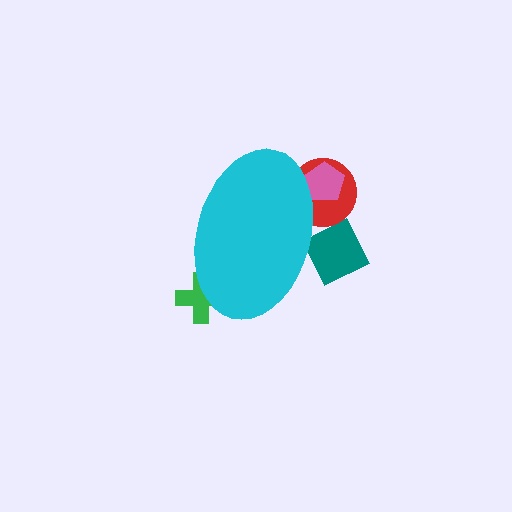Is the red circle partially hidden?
Yes, the red circle is partially hidden behind the cyan ellipse.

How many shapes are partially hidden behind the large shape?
4 shapes are partially hidden.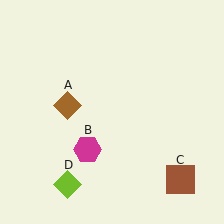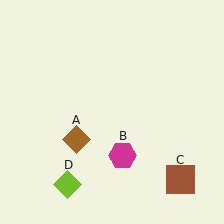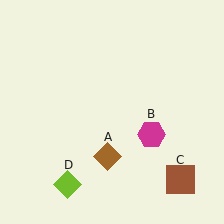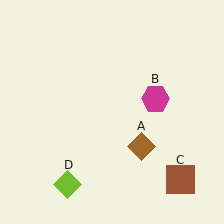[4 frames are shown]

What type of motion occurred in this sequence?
The brown diamond (object A), magenta hexagon (object B) rotated counterclockwise around the center of the scene.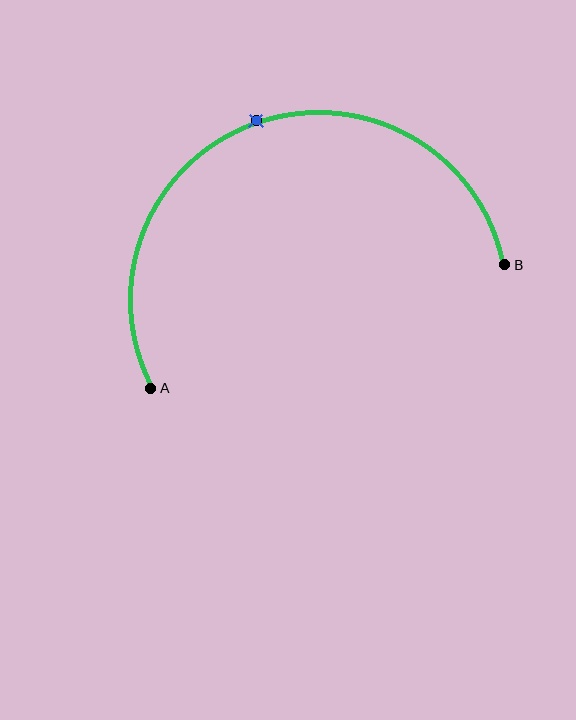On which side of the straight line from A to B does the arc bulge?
The arc bulges above the straight line connecting A and B.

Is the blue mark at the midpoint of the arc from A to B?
Yes. The blue mark lies on the arc at equal arc-length from both A and B — it is the arc midpoint.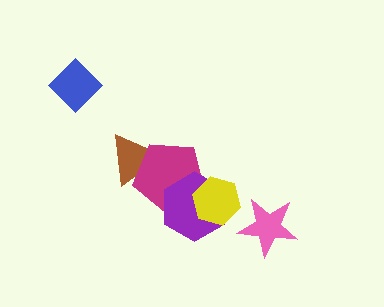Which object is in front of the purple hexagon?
The yellow hexagon is in front of the purple hexagon.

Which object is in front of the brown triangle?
The magenta pentagon is in front of the brown triangle.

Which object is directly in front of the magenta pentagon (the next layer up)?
The purple hexagon is directly in front of the magenta pentagon.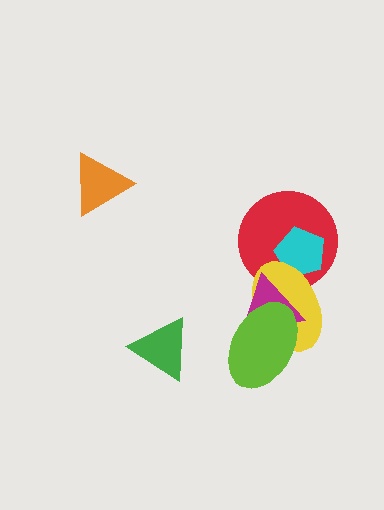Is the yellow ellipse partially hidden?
Yes, it is partially covered by another shape.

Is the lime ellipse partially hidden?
No, no other shape covers it.